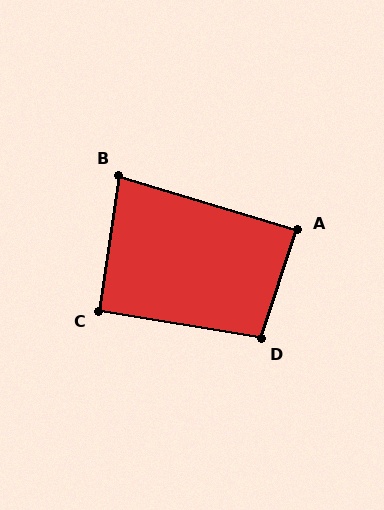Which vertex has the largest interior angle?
D, at approximately 99 degrees.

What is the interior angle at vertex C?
Approximately 91 degrees (approximately right).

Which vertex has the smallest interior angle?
B, at approximately 81 degrees.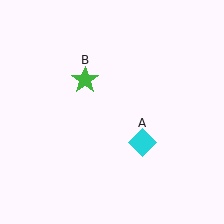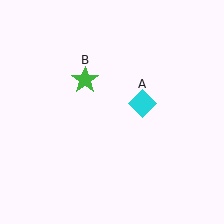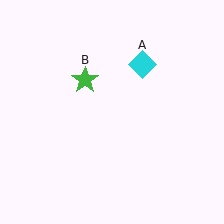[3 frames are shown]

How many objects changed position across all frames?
1 object changed position: cyan diamond (object A).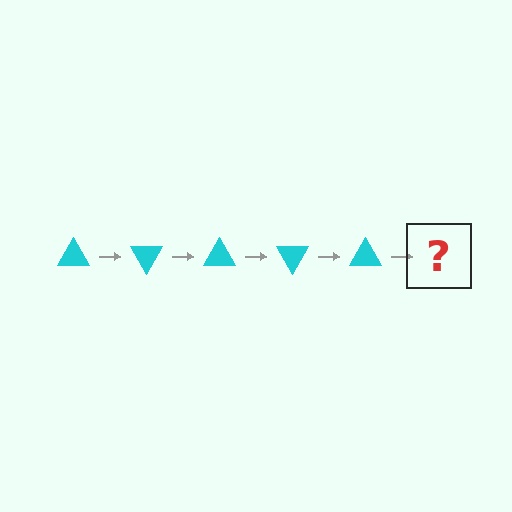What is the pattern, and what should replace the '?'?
The pattern is that the triangle rotates 60 degrees each step. The '?' should be a cyan triangle rotated 300 degrees.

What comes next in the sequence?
The next element should be a cyan triangle rotated 300 degrees.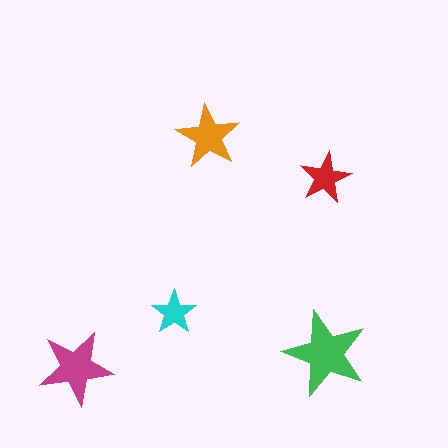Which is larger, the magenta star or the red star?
The magenta one.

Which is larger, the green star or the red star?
The green one.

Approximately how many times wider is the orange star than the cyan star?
About 1.5 times wider.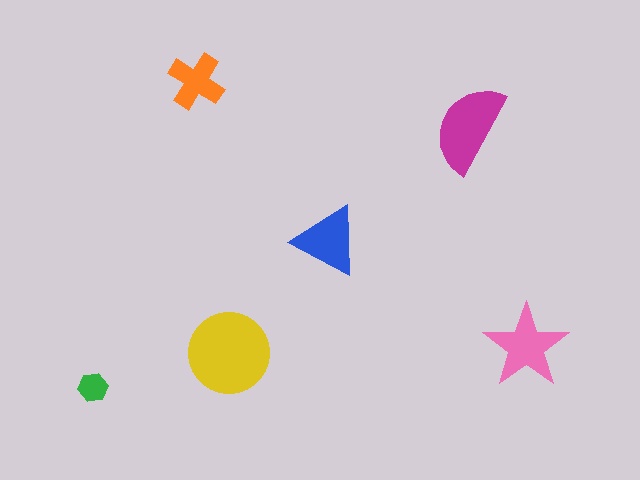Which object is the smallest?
The green hexagon.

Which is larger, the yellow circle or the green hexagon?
The yellow circle.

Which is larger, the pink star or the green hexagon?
The pink star.